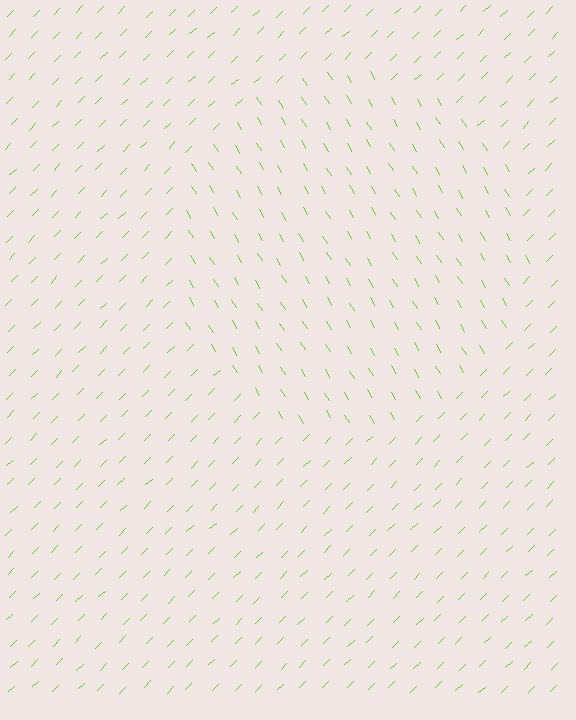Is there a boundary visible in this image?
Yes, there is a texture boundary formed by a change in line orientation.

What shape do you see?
I see a circle.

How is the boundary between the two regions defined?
The boundary is defined purely by a change in line orientation (approximately 77 degrees difference). All lines are the same color and thickness.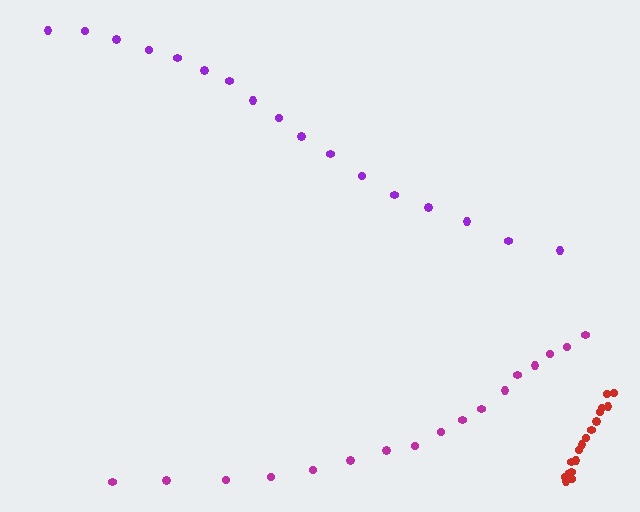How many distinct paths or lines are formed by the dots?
There are 3 distinct paths.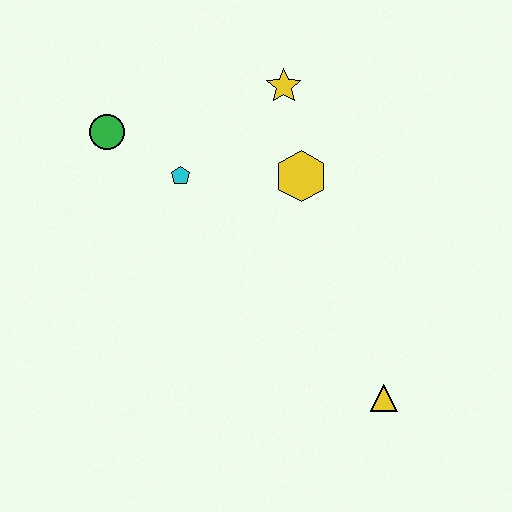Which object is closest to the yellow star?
The yellow hexagon is closest to the yellow star.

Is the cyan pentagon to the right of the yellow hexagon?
No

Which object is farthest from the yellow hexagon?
The yellow triangle is farthest from the yellow hexagon.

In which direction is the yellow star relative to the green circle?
The yellow star is to the right of the green circle.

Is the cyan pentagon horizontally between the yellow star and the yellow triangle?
No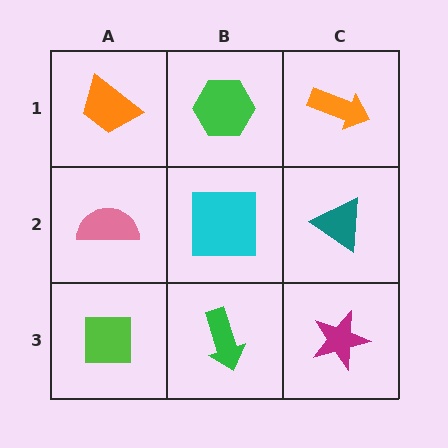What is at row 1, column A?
An orange trapezoid.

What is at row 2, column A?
A pink semicircle.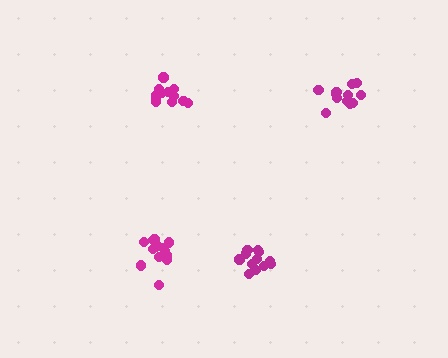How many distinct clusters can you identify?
There are 4 distinct clusters.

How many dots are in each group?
Group 1: 12 dots, Group 2: 12 dots, Group 3: 13 dots, Group 4: 15 dots (52 total).